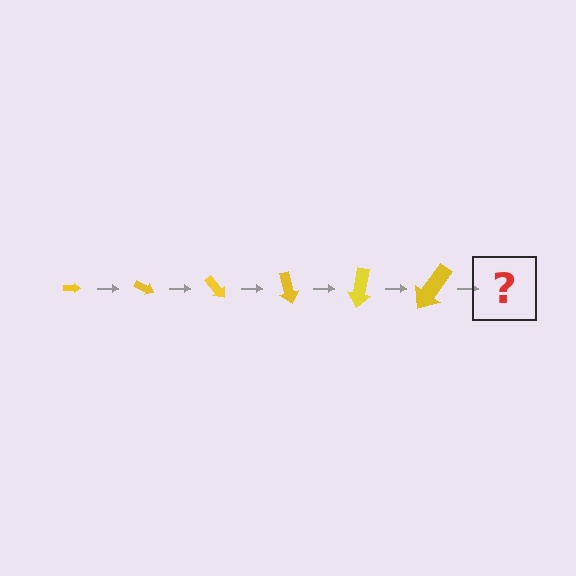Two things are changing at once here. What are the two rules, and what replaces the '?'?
The two rules are that the arrow grows larger each step and it rotates 25 degrees each step. The '?' should be an arrow, larger than the previous one and rotated 150 degrees from the start.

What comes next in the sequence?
The next element should be an arrow, larger than the previous one and rotated 150 degrees from the start.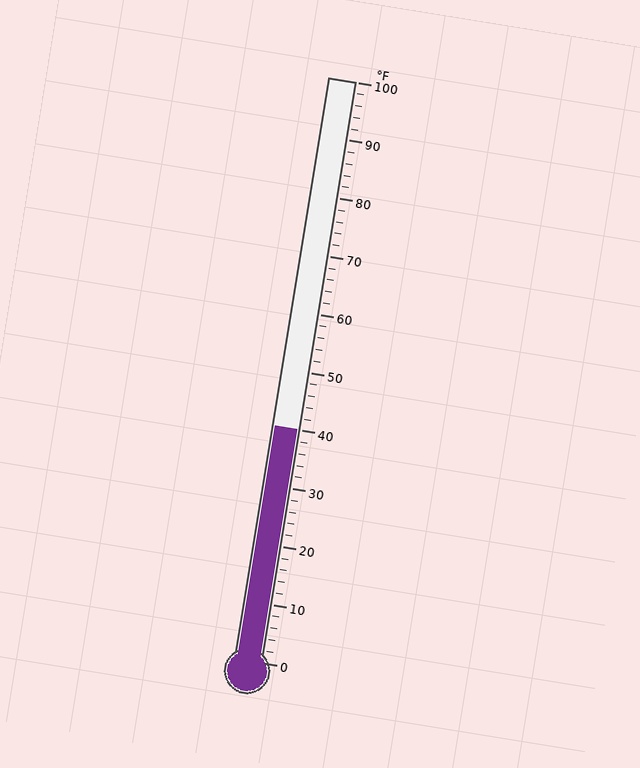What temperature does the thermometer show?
The thermometer shows approximately 40°F.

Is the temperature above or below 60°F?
The temperature is below 60°F.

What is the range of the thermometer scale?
The thermometer scale ranges from 0°F to 100°F.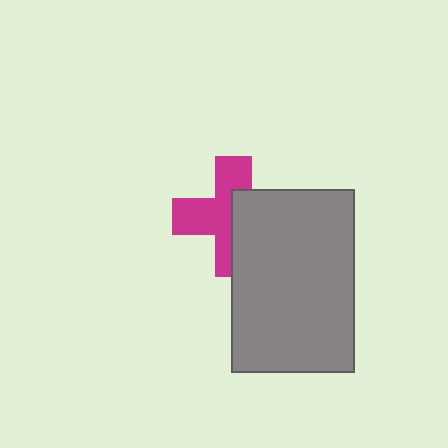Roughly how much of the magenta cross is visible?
About half of it is visible (roughly 56%).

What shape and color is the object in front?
The object in front is a gray rectangle.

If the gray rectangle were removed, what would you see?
You would see the complete magenta cross.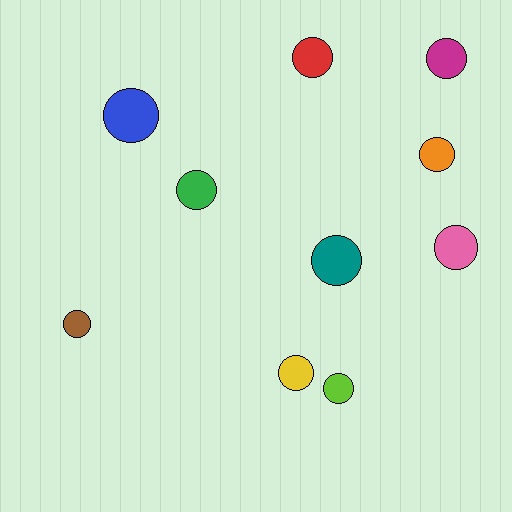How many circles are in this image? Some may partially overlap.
There are 10 circles.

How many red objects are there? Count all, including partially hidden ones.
There is 1 red object.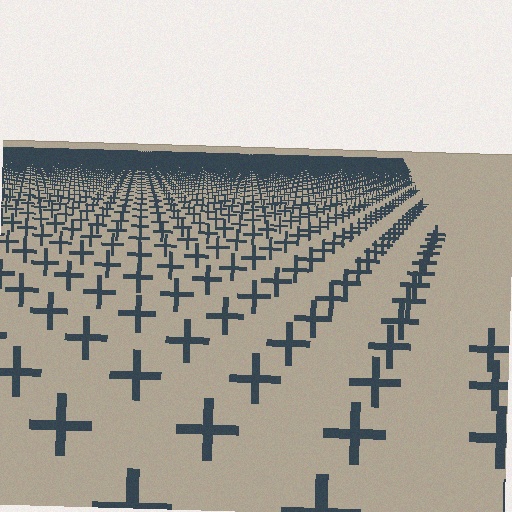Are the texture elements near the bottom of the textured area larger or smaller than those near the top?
Larger. Near the bottom, elements are closer to the viewer and appear at a bigger on-screen size.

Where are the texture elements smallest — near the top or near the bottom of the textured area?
Near the top.